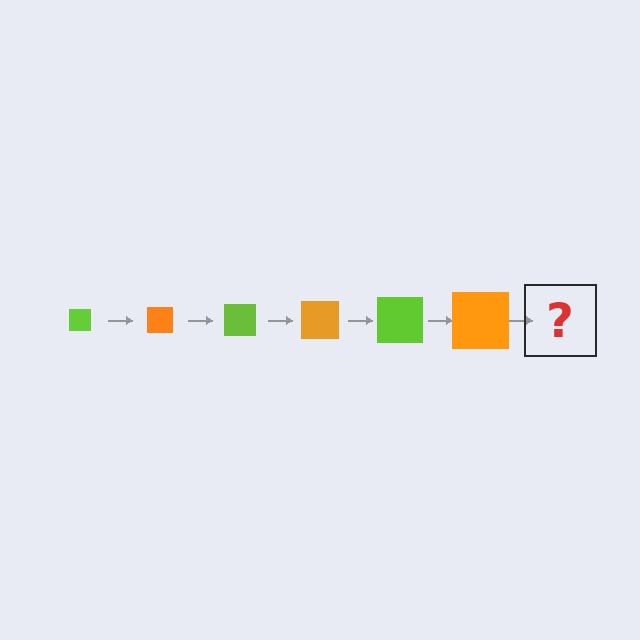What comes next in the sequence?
The next element should be a lime square, larger than the previous one.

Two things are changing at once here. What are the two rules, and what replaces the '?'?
The two rules are that the square grows larger each step and the color cycles through lime and orange. The '?' should be a lime square, larger than the previous one.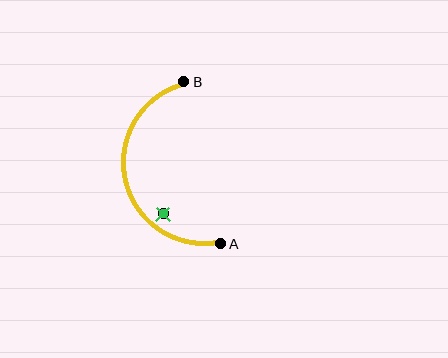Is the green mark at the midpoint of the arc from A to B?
No — the green mark does not lie on the arc at all. It sits slightly inside the curve.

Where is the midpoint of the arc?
The arc midpoint is the point on the curve farthest from the straight line joining A and B. It sits to the left of that line.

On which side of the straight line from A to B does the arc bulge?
The arc bulges to the left of the straight line connecting A and B.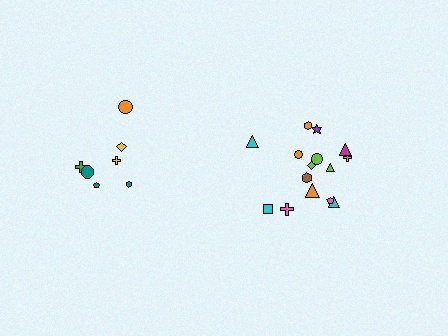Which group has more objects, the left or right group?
The right group.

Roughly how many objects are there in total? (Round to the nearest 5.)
Roughly 20 objects in total.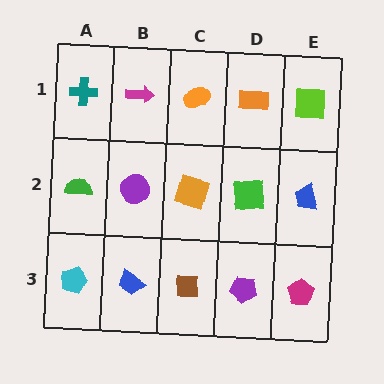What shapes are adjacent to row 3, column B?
A purple circle (row 2, column B), a cyan pentagon (row 3, column A), a brown square (row 3, column C).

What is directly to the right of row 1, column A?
A magenta arrow.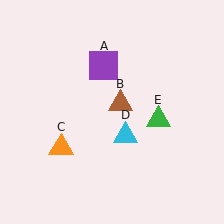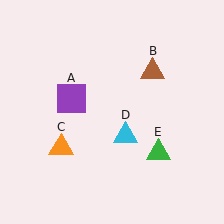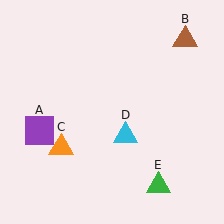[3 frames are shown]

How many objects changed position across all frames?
3 objects changed position: purple square (object A), brown triangle (object B), green triangle (object E).